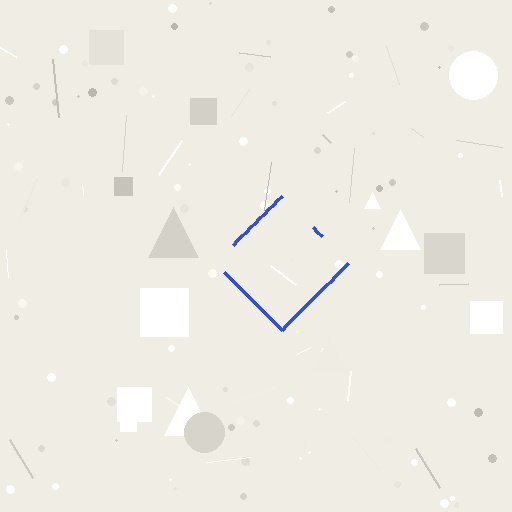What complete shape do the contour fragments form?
The contour fragments form a diamond.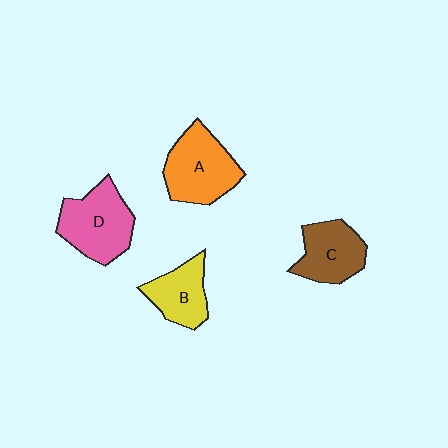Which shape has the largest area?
Shape D (pink).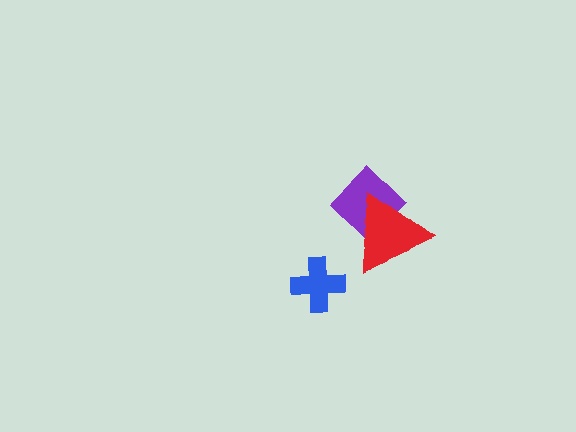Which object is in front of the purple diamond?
The red triangle is in front of the purple diamond.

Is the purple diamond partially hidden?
Yes, it is partially covered by another shape.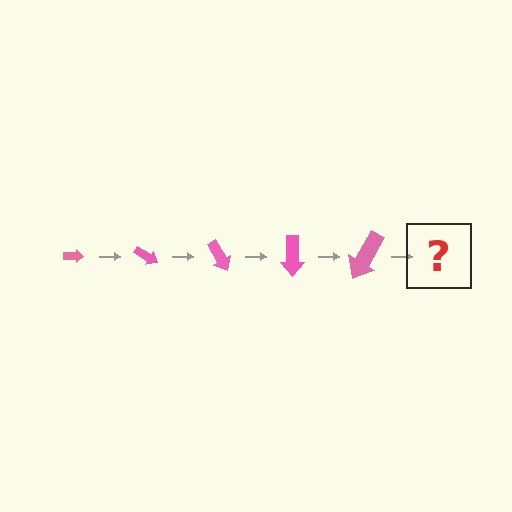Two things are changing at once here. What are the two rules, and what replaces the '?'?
The two rules are that the arrow grows larger each step and it rotates 30 degrees each step. The '?' should be an arrow, larger than the previous one and rotated 150 degrees from the start.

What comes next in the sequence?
The next element should be an arrow, larger than the previous one and rotated 150 degrees from the start.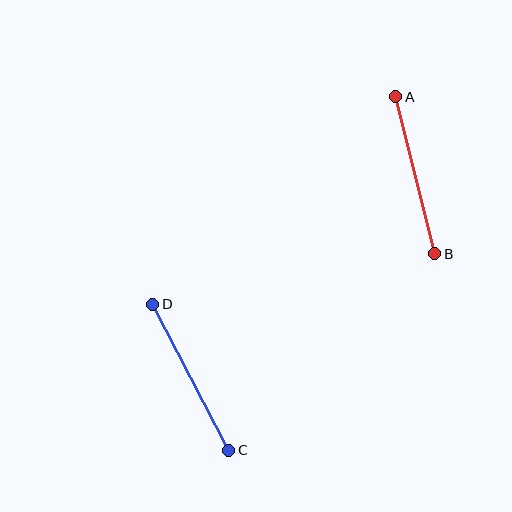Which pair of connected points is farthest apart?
Points C and D are farthest apart.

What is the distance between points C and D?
The distance is approximately 165 pixels.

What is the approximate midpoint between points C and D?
The midpoint is at approximately (191, 377) pixels.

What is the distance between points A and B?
The distance is approximately 162 pixels.